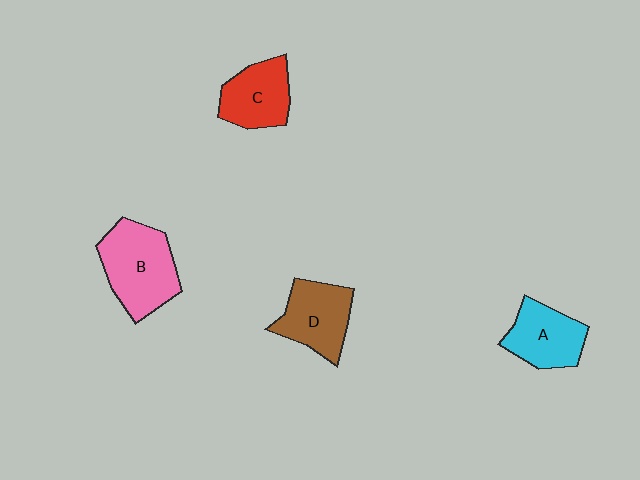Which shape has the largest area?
Shape B (pink).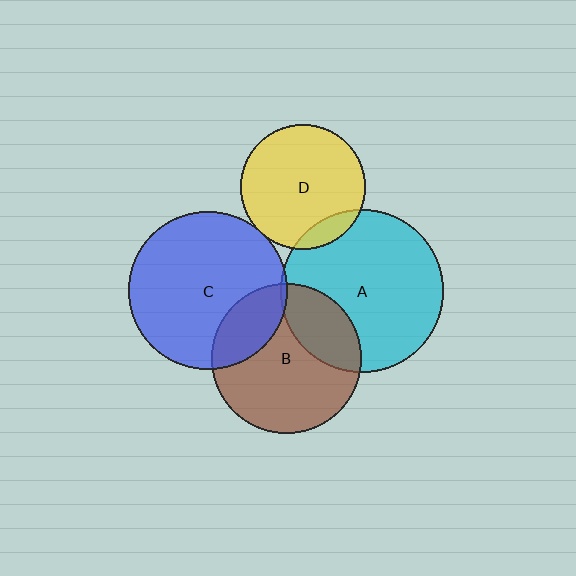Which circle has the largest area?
Circle A (cyan).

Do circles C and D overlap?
Yes.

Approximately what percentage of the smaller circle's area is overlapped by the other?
Approximately 5%.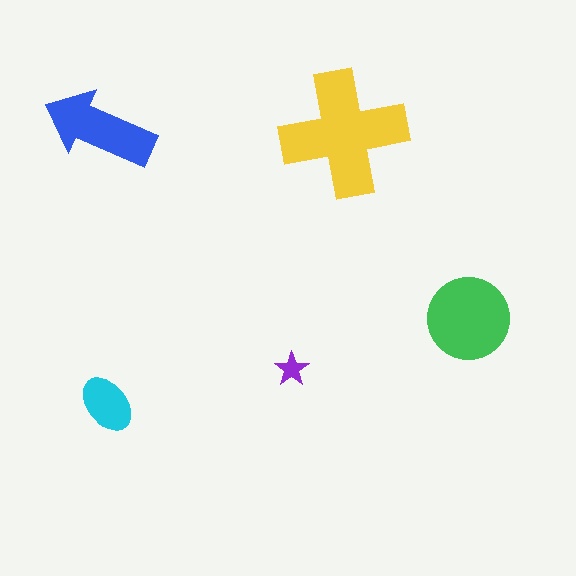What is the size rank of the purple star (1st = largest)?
5th.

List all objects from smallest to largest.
The purple star, the cyan ellipse, the blue arrow, the green circle, the yellow cross.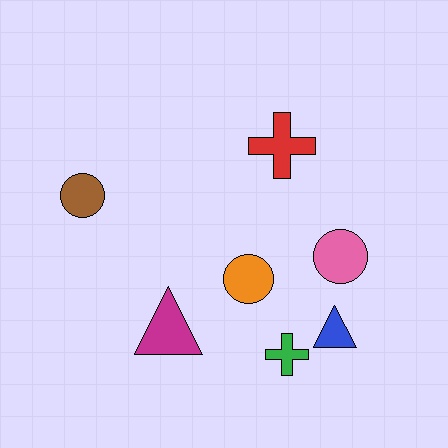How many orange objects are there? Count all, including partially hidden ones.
There is 1 orange object.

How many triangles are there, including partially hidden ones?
There are 2 triangles.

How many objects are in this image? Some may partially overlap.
There are 7 objects.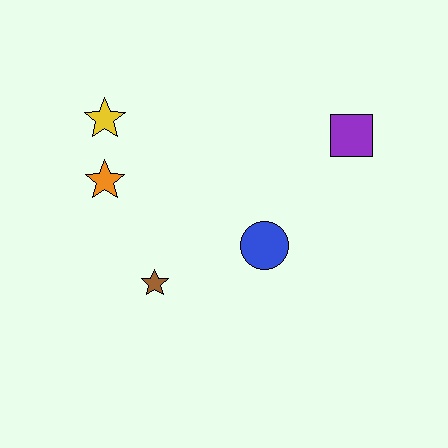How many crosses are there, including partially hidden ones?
There are no crosses.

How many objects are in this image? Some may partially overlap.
There are 5 objects.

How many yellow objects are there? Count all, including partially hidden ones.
There is 1 yellow object.